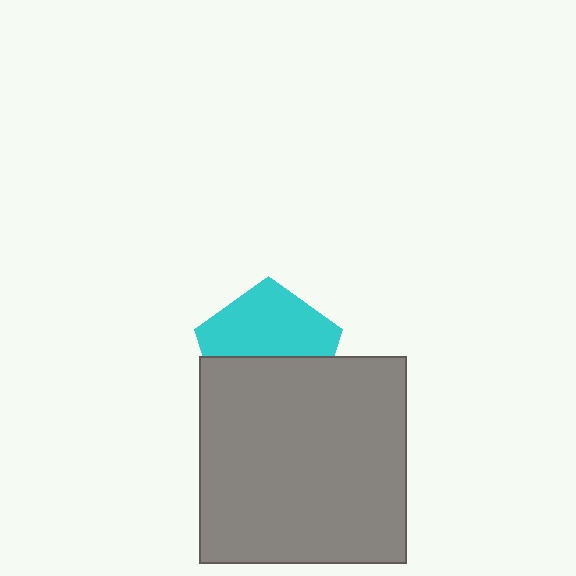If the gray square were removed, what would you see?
You would see the complete cyan pentagon.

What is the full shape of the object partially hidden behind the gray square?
The partially hidden object is a cyan pentagon.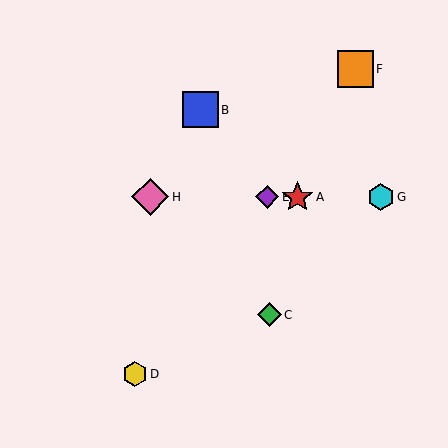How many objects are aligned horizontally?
4 objects (A, E, G, H) are aligned horizontally.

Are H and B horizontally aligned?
No, H is at y≈197 and B is at y≈110.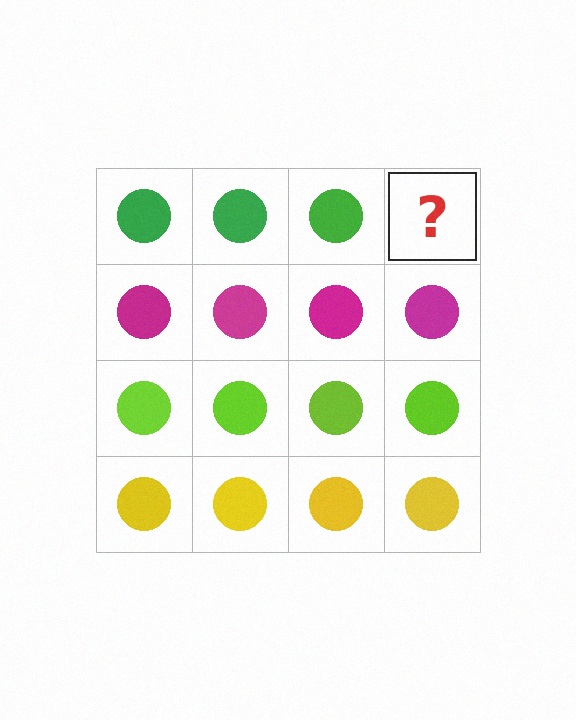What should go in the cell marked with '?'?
The missing cell should contain a green circle.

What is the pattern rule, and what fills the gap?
The rule is that each row has a consistent color. The gap should be filled with a green circle.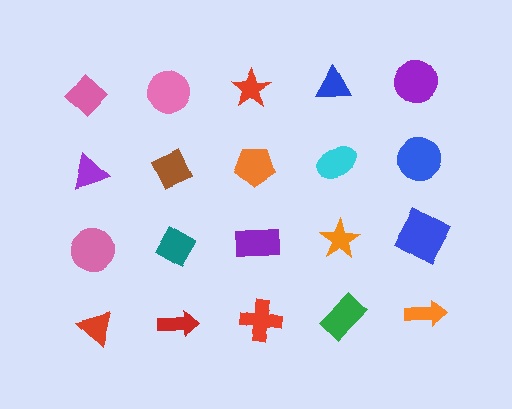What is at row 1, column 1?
A pink diamond.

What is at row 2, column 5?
A blue circle.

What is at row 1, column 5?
A purple circle.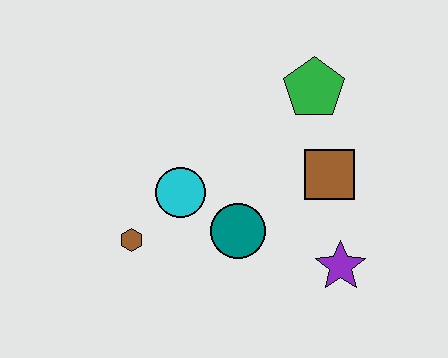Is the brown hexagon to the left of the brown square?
Yes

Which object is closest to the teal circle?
The cyan circle is closest to the teal circle.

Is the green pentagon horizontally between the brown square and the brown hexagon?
Yes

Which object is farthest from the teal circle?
The green pentagon is farthest from the teal circle.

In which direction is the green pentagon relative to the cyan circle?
The green pentagon is to the right of the cyan circle.